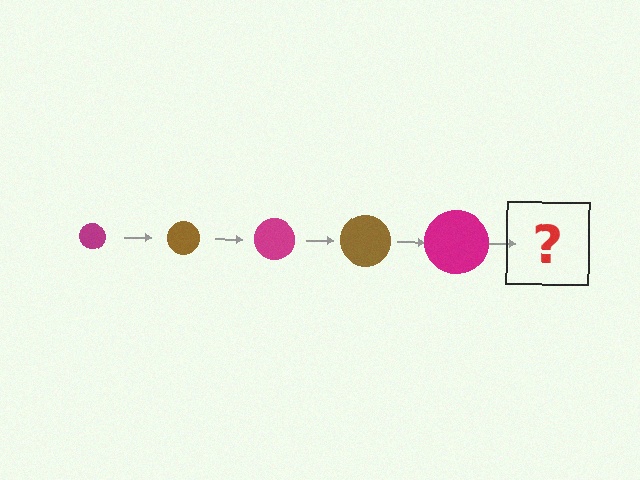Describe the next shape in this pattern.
It should be a brown circle, larger than the previous one.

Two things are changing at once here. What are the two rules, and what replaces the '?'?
The two rules are that the circle grows larger each step and the color cycles through magenta and brown. The '?' should be a brown circle, larger than the previous one.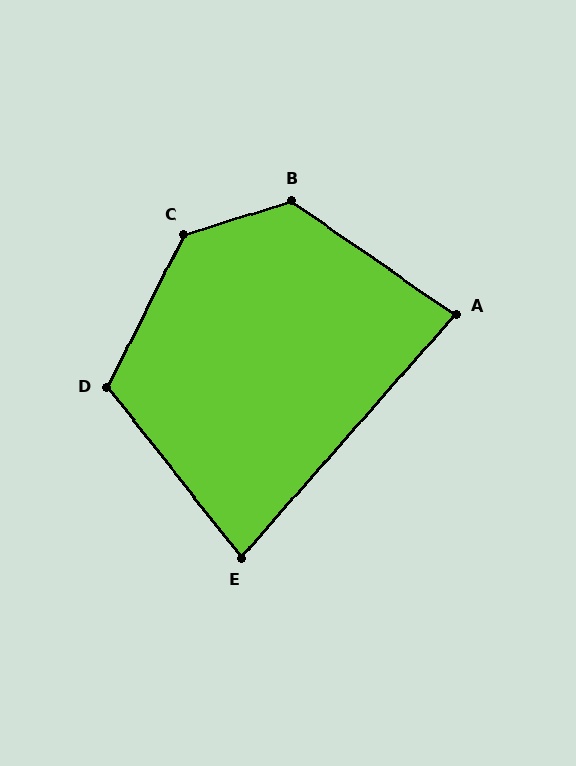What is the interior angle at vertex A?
Approximately 83 degrees (acute).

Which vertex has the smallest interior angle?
E, at approximately 80 degrees.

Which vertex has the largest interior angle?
C, at approximately 134 degrees.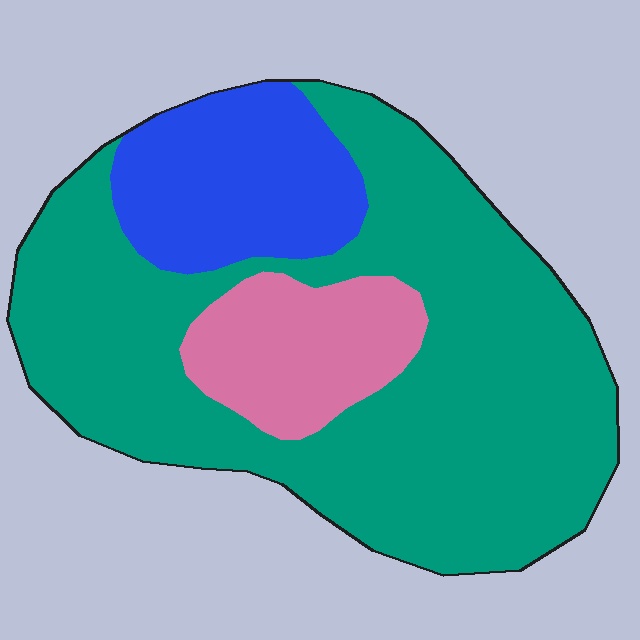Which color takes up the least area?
Pink, at roughly 15%.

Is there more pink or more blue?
Blue.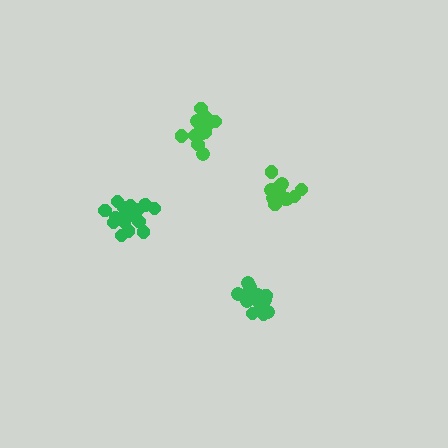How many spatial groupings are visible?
There are 4 spatial groupings.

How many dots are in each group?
Group 1: 20 dots, Group 2: 18 dots, Group 3: 15 dots, Group 4: 18 dots (71 total).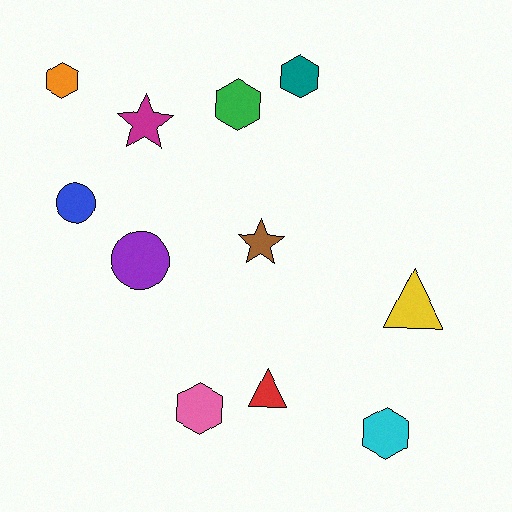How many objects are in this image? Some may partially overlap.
There are 11 objects.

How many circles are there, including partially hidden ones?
There are 2 circles.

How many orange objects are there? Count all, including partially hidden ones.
There is 1 orange object.